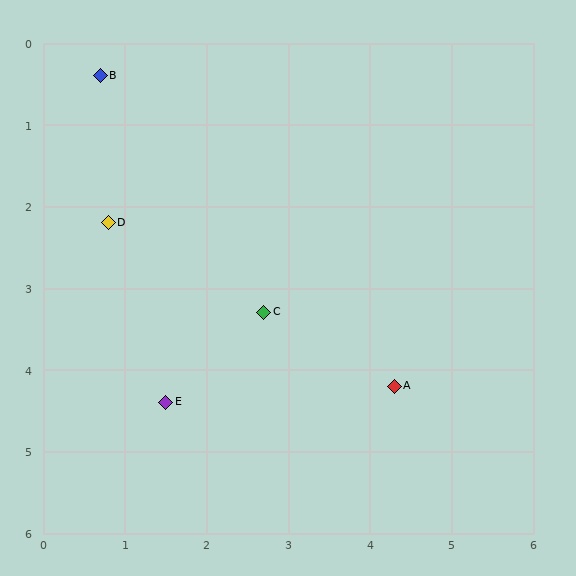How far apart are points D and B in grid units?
Points D and B are about 1.8 grid units apart.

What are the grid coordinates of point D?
Point D is at approximately (0.8, 2.2).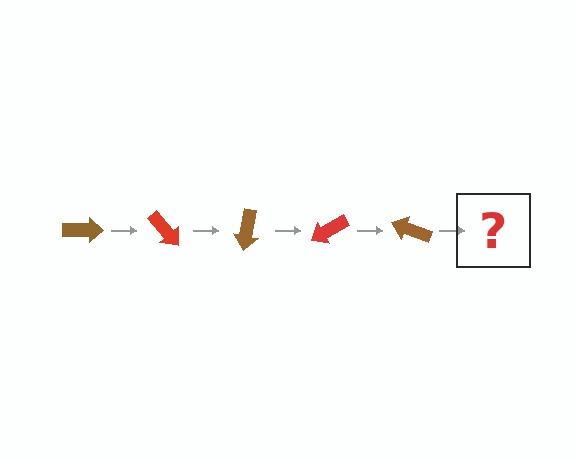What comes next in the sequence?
The next element should be a red arrow, rotated 250 degrees from the start.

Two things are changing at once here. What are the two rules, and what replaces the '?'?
The two rules are that it rotates 50 degrees each step and the color cycles through brown and red. The '?' should be a red arrow, rotated 250 degrees from the start.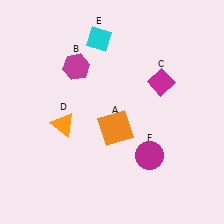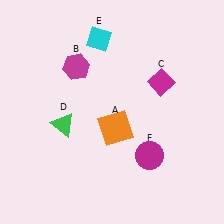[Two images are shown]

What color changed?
The triangle (D) changed from orange in Image 1 to green in Image 2.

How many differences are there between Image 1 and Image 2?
There is 1 difference between the two images.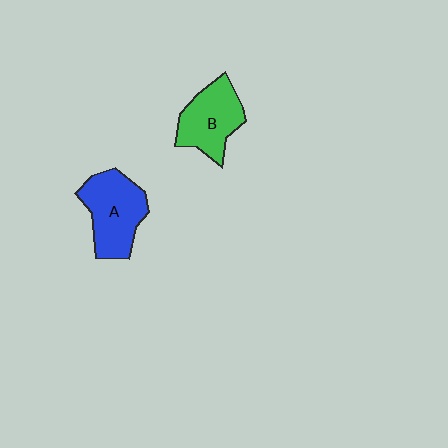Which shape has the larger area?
Shape A (blue).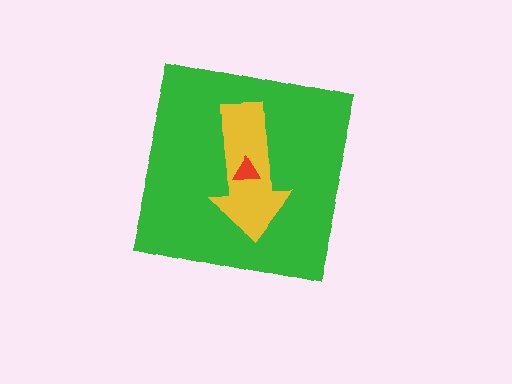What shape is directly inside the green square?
The yellow arrow.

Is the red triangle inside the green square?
Yes.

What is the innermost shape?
The red triangle.